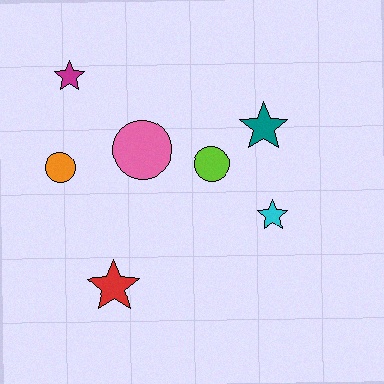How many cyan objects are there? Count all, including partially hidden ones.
There is 1 cyan object.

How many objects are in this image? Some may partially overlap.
There are 7 objects.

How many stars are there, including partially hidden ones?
There are 4 stars.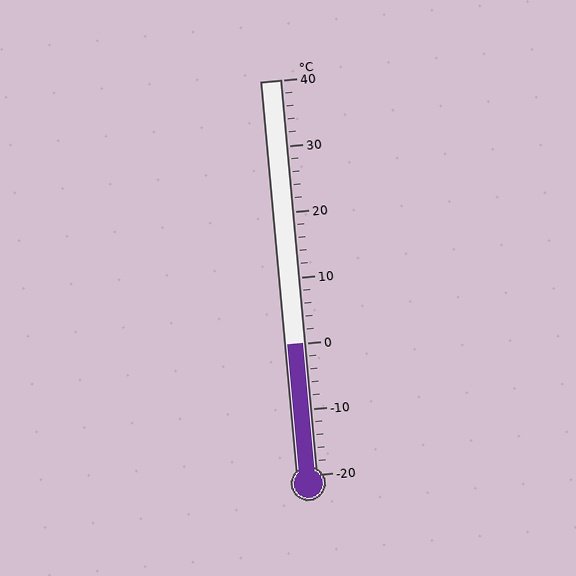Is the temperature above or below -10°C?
The temperature is above -10°C.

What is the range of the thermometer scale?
The thermometer scale ranges from -20°C to 40°C.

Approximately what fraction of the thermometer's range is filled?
The thermometer is filled to approximately 35% of its range.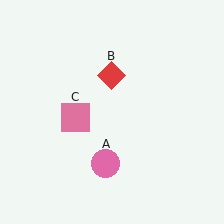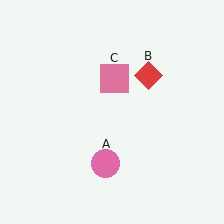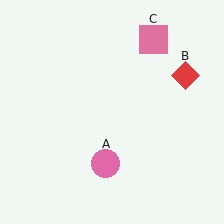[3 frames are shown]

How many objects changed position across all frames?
2 objects changed position: red diamond (object B), pink square (object C).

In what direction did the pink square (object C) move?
The pink square (object C) moved up and to the right.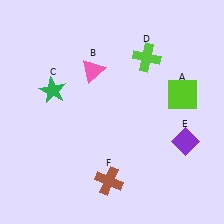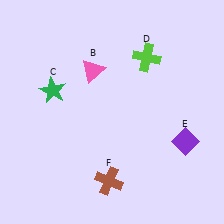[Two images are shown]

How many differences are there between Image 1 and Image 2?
There is 1 difference between the two images.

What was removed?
The lime square (A) was removed in Image 2.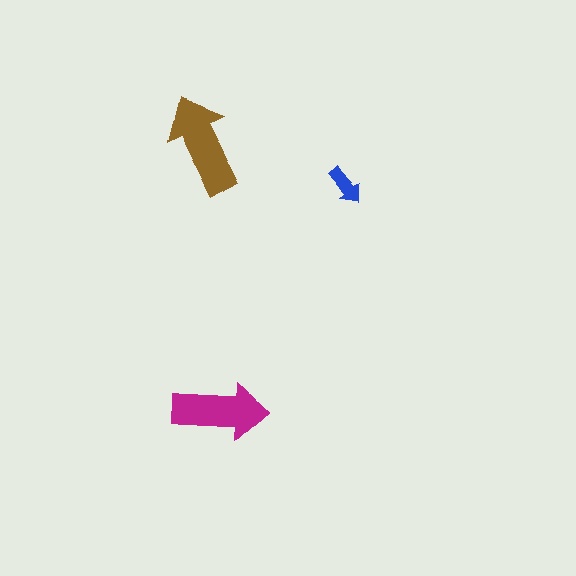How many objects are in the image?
There are 3 objects in the image.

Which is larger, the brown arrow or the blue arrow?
The brown one.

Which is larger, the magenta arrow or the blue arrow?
The magenta one.